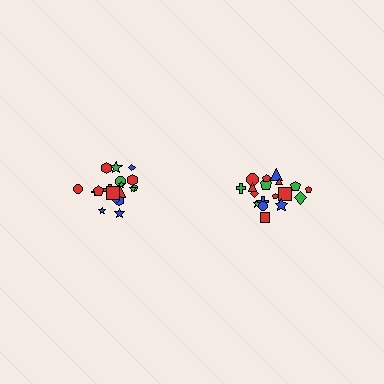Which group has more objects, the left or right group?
The left group.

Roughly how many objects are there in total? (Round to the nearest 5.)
Roughly 40 objects in total.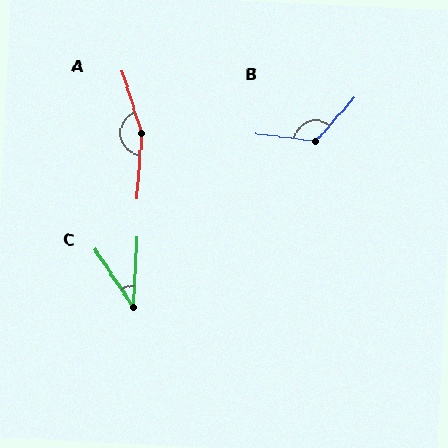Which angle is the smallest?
C, at approximately 36 degrees.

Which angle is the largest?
A, at approximately 159 degrees.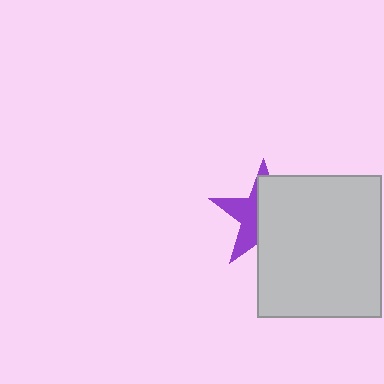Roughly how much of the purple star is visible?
A small part of it is visible (roughly 42%).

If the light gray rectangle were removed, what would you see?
You would see the complete purple star.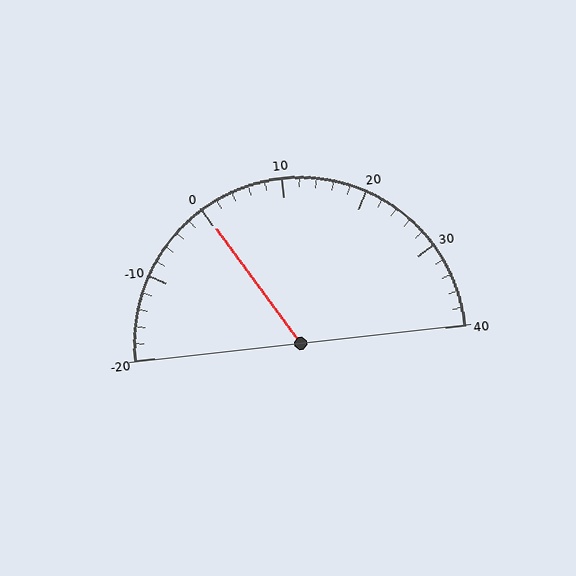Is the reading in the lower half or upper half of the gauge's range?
The reading is in the lower half of the range (-20 to 40).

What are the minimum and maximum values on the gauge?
The gauge ranges from -20 to 40.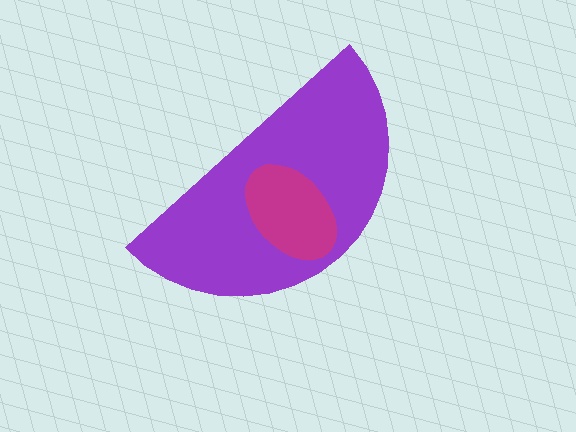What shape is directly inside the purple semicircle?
The magenta ellipse.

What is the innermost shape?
The magenta ellipse.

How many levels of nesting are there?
2.